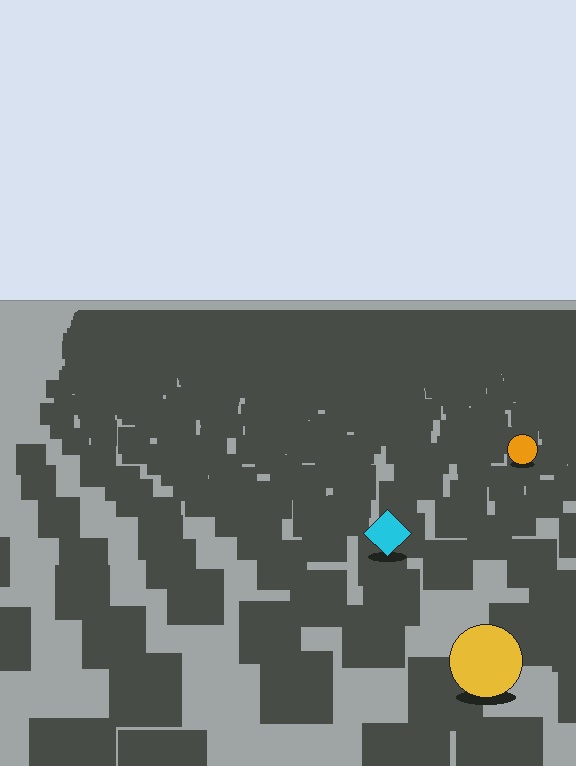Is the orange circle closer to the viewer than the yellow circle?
No. The yellow circle is closer — you can tell from the texture gradient: the ground texture is coarser near it.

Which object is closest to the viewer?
The yellow circle is closest. The texture marks near it are larger and more spread out.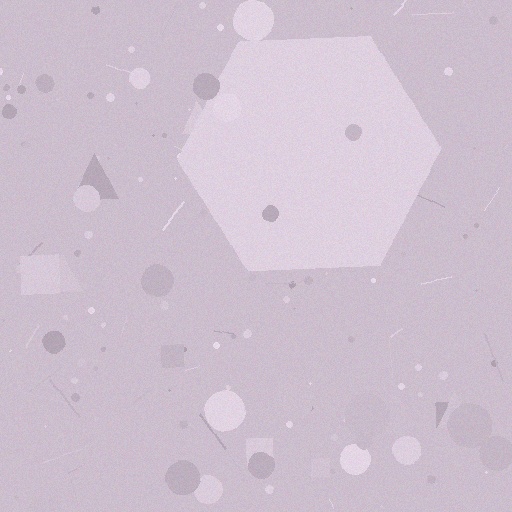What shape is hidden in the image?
A hexagon is hidden in the image.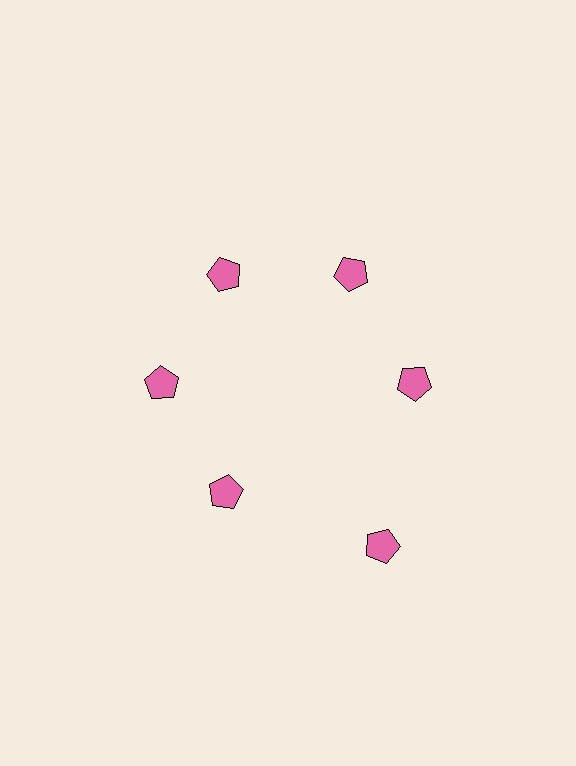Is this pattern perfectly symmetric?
No. The 6 pink pentagons are arranged in a ring, but one element near the 5 o'clock position is pushed outward from the center, breaking the 6-fold rotational symmetry.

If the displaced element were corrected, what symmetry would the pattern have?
It would have 6-fold rotational symmetry — the pattern would map onto itself every 60 degrees.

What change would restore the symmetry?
The symmetry would be restored by moving it inward, back onto the ring so that all 6 pentagons sit at equal angles and equal distance from the center.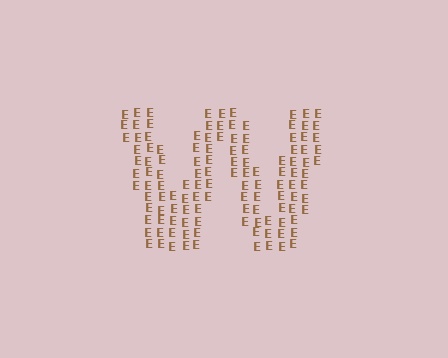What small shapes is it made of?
It is made of small letter E's.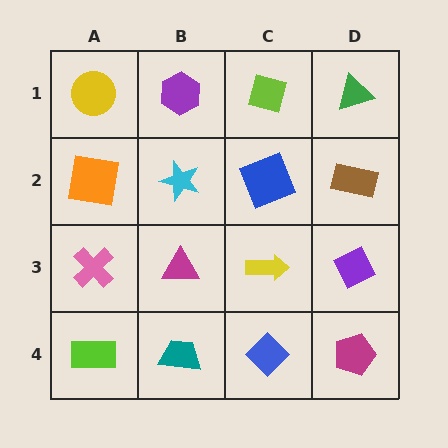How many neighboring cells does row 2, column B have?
4.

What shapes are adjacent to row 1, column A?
An orange square (row 2, column A), a purple hexagon (row 1, column B).